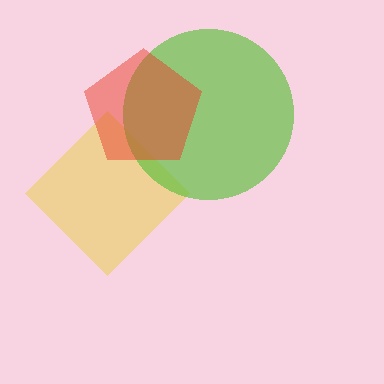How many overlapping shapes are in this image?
There are 3 overlapping shapes in the image.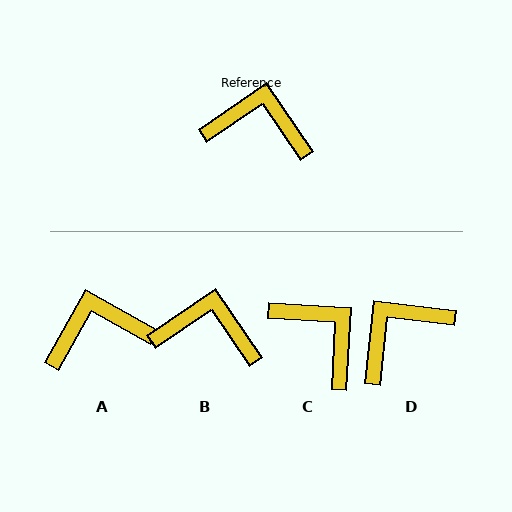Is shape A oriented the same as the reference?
No, it is off by about 26 degrees.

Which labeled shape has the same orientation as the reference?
B.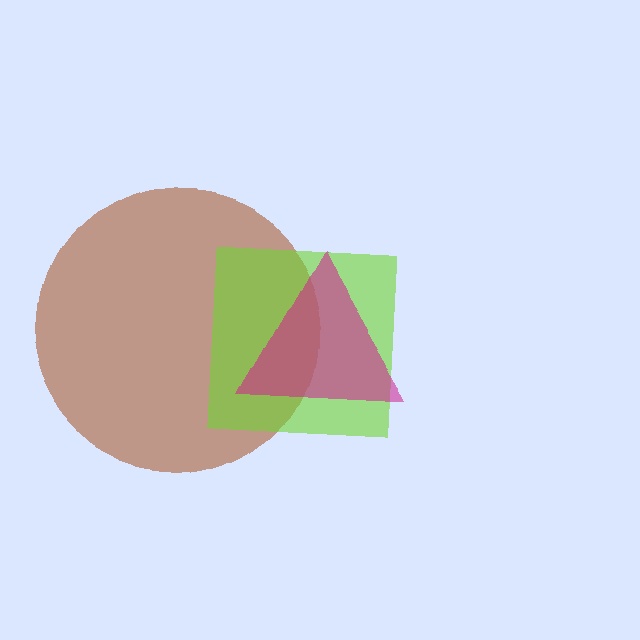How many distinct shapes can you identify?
There are 3 distinct shapes: a brown circle, a lime square, a magenta triangle.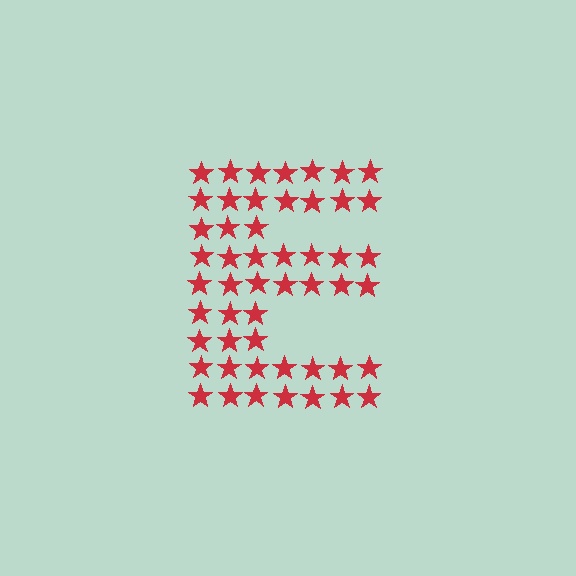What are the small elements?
The small elements are stars.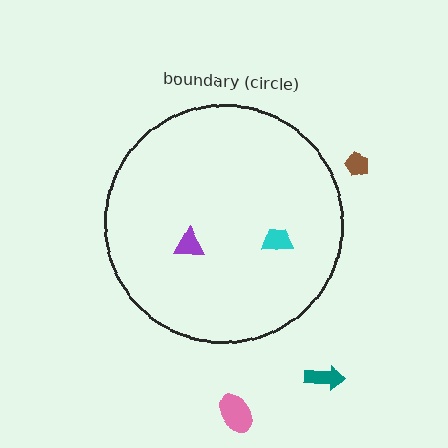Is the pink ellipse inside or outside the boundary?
Outside.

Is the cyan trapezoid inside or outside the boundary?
Inside.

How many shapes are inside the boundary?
2 inside, 3 outside.